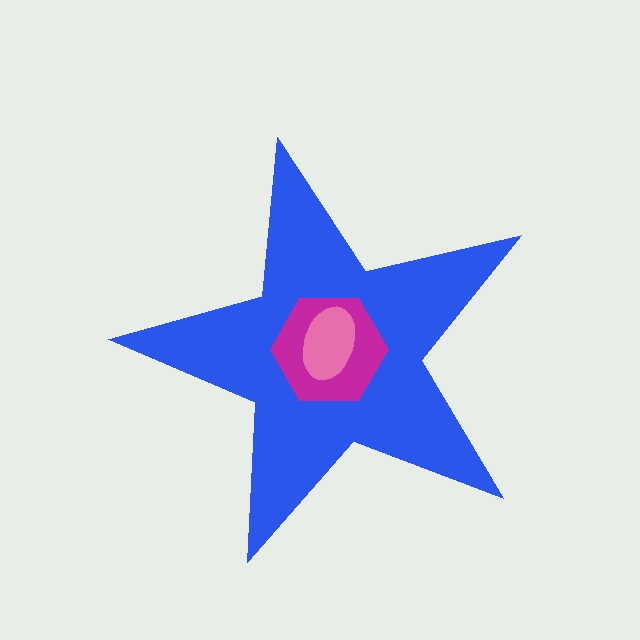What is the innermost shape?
The pink ellipse.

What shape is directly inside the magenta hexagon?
The pink ellipse.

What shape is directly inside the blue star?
The magenta hexagon.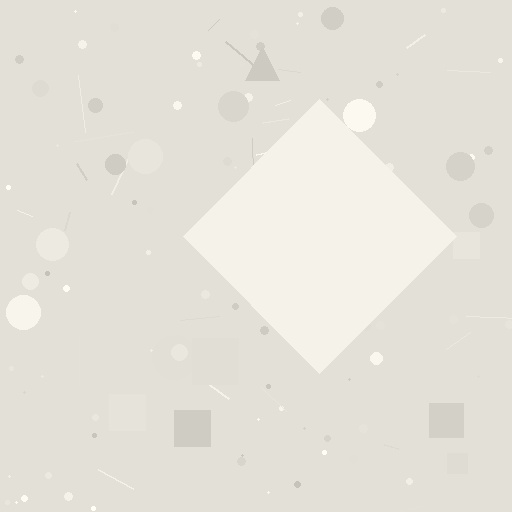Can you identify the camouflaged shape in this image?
The camouflaged shape is a diamond.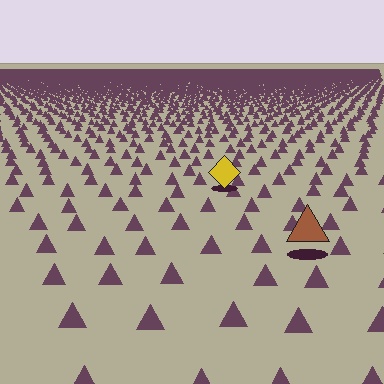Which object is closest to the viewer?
The brown triangle is closest. The texture marks near it are larger and more spread out.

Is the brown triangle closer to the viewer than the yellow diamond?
Yes. The brown triangle is closer — you can tell from the texture gradient: the ground texture is coarser near it.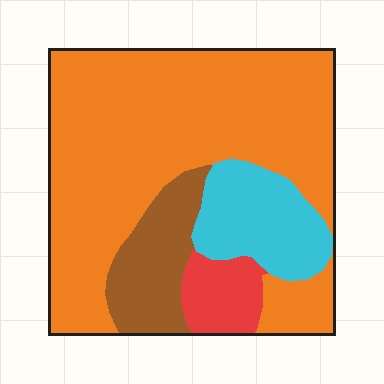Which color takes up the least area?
Red, at roughly 5%.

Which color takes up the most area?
Orange, at roughly 65%.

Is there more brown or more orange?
Orange.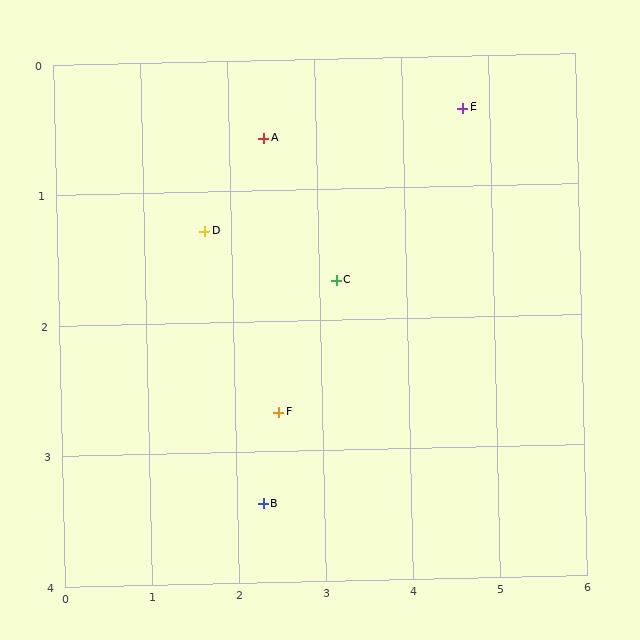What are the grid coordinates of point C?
Point C is at approximately (3.2, 1.7).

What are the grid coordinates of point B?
Point B is at approximately (2.3, 3.4).